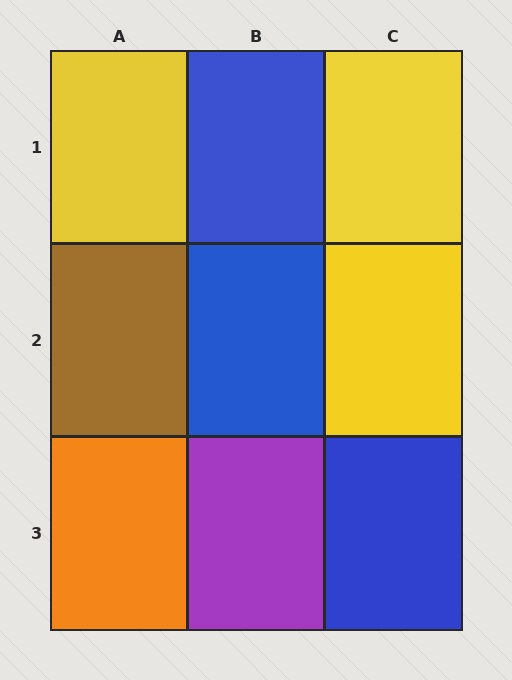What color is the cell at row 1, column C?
Yellow.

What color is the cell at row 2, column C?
Yellow.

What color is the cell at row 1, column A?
Yellow.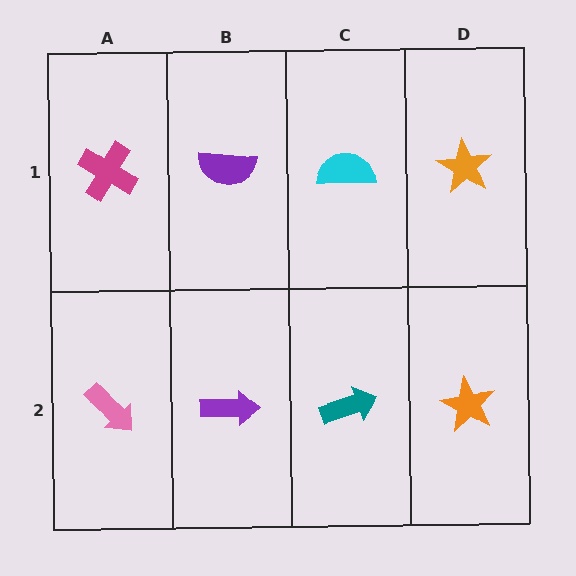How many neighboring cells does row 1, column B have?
3.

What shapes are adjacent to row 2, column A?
A magenta cross (row 1, column A), a purple arrow (row 2, column B).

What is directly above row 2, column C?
A cyan semicircle.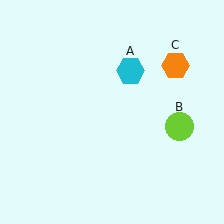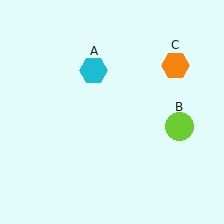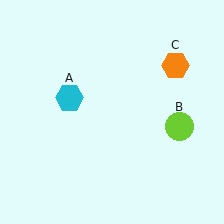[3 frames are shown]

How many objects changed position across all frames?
1 object changed position: cyan hexagon (object A).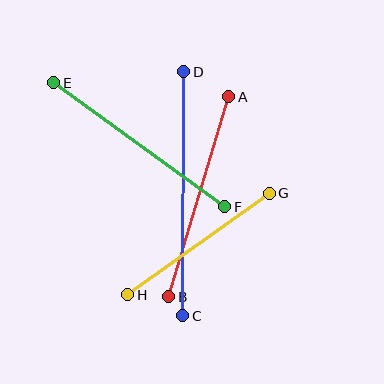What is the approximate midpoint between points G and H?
The midpoint is at approximately (199, 244) pixels.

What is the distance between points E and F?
The distance is approximately 212 pixels.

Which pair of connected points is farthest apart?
Points C and D are farthest apart.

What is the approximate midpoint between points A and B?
The midpoint is at approximately (199, 197) pixels.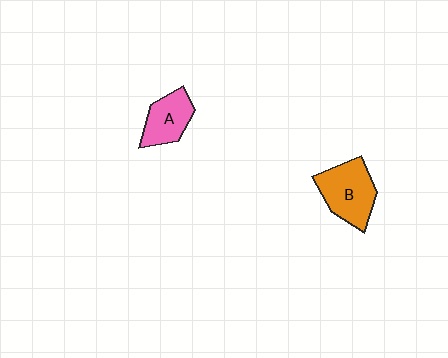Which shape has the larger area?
Shape B (orange).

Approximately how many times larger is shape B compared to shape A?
Approximately 1.4 times.